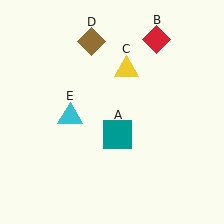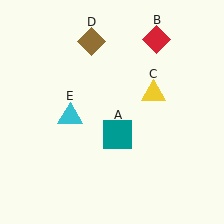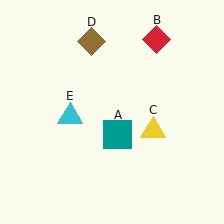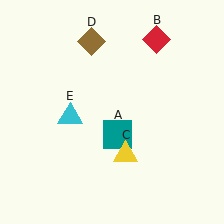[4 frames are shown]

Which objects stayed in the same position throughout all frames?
Teal square (object A) and red diamond (object B) and brown diamond (object D) and cyan triangle (object E) remained stationary.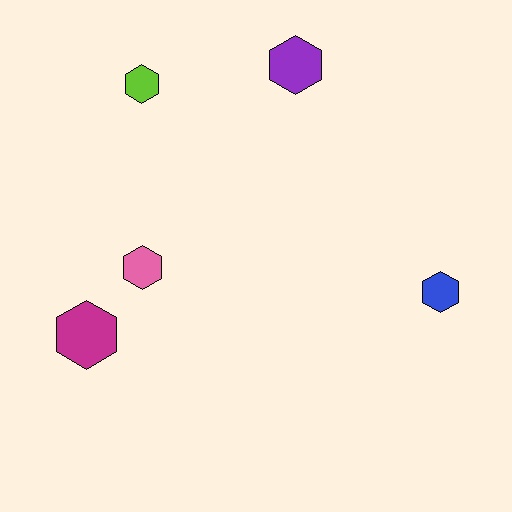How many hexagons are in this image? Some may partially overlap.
There are 5 hexagons.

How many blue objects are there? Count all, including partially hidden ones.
There is 1 blue object.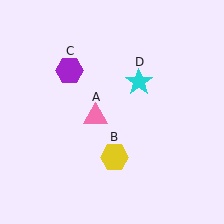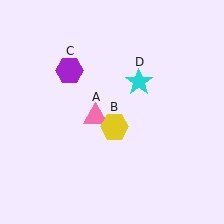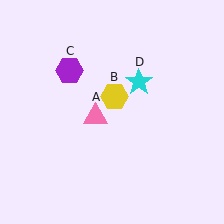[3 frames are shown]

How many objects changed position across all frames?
1 object changed position: yellow hexagon (object B).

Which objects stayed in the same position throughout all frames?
Pink triangle (object A) and purple hexagon (object C) and cyan star (object D) remained stationary.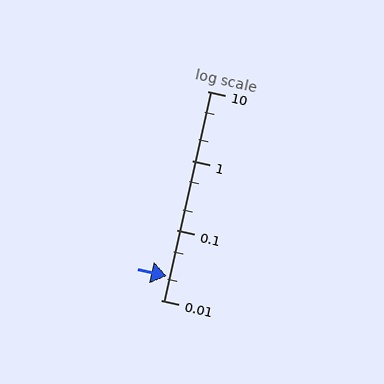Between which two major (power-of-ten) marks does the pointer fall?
The pointer is between 0.01 and 0.1.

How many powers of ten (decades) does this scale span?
The scale spans 3 decades, from 0.01 to 10.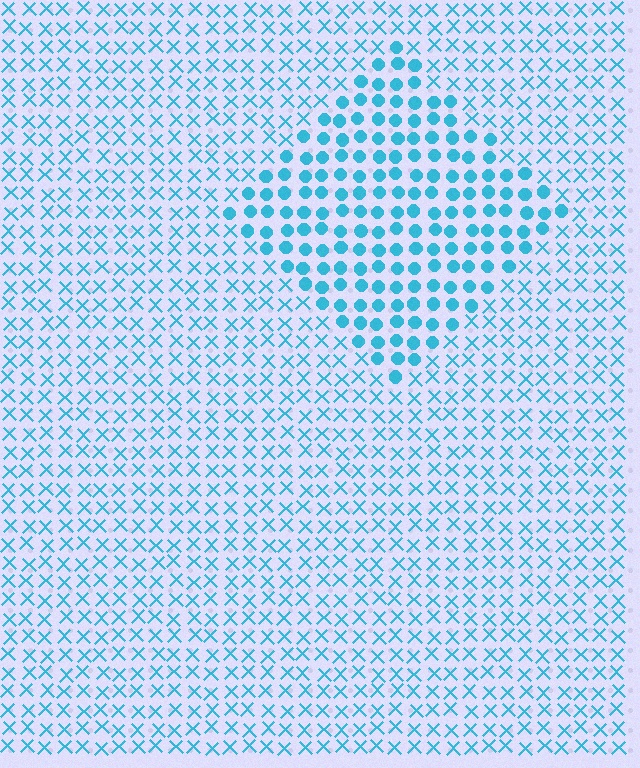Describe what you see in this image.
The image is filled with small cyan elements arranged in a uniform grid. A diamond-shaped region contains circles, while the surrounding area contains X marks. The boundary is defined purely by the change in element shape.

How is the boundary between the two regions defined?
The boundary is defined by a change in element shape: circles inside vs. X marks outside. All elements share the same color and spacing.